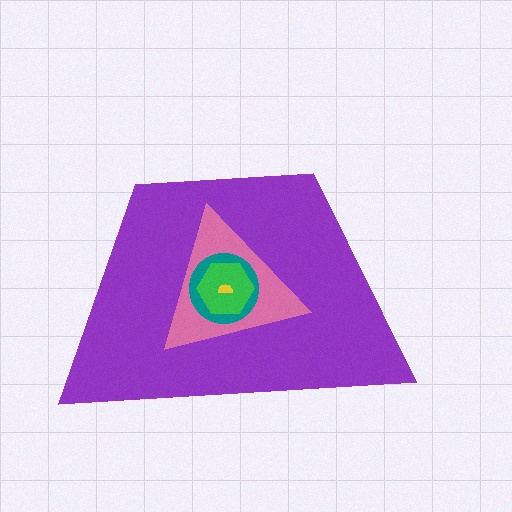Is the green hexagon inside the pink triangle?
Yes.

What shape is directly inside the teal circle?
The green hexagon.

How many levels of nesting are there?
5.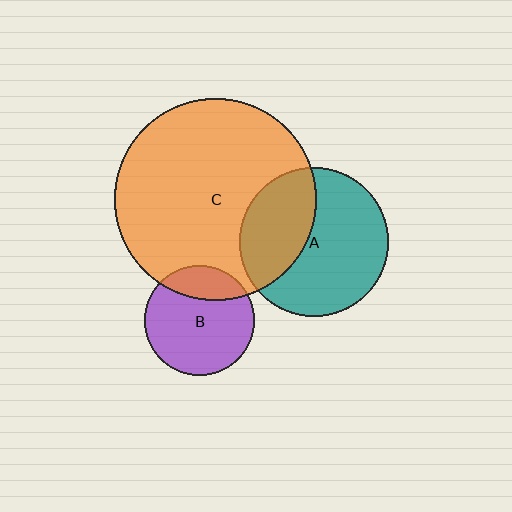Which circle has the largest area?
Circle C (orange).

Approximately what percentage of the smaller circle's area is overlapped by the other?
Approximately 20%.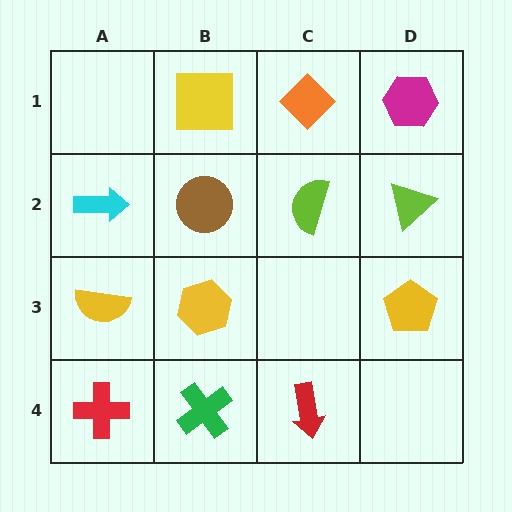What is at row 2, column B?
A brown circle.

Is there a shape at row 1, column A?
No, that cell is empty.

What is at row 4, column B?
A green cross.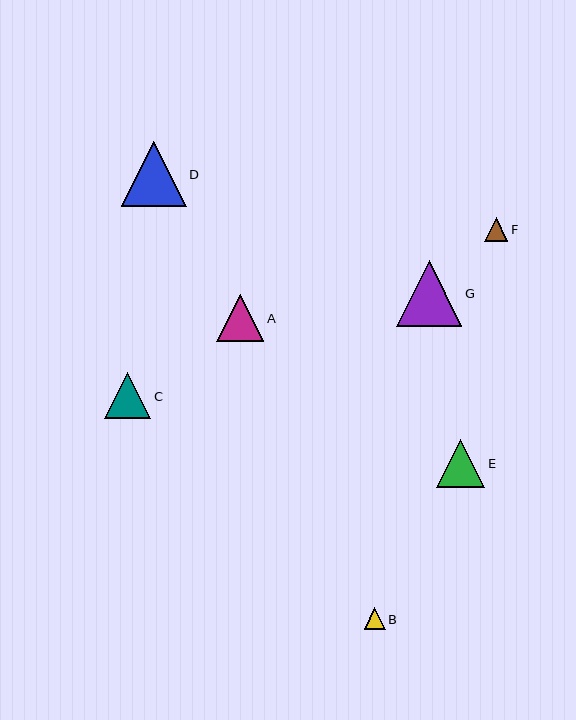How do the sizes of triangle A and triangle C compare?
Triangle A and triangle C are approximately the same size.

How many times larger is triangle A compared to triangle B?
Triangle A is approximately 2.2 times the size of triangle B.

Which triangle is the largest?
Triangle G is the largest with a size of approximately 65 pixels.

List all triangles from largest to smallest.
From largest to smallest: G, D, E, A, C, F, B.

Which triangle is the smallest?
Triangle B is the smallest with a size of approximately 21 pixels.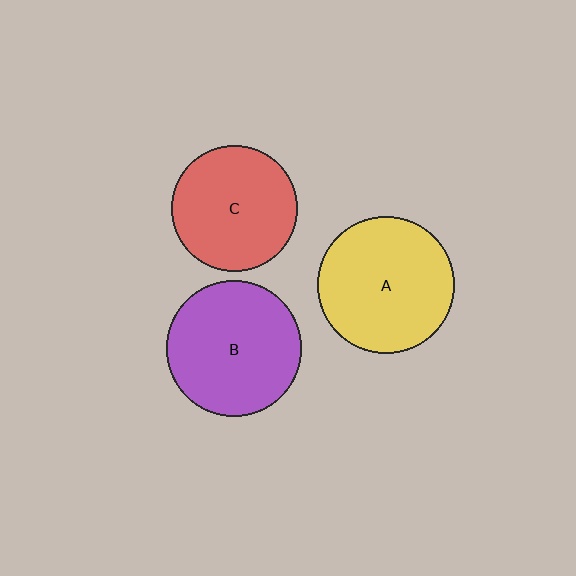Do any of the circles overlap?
No, none of the circles overlap.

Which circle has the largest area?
Circle A (yellow).